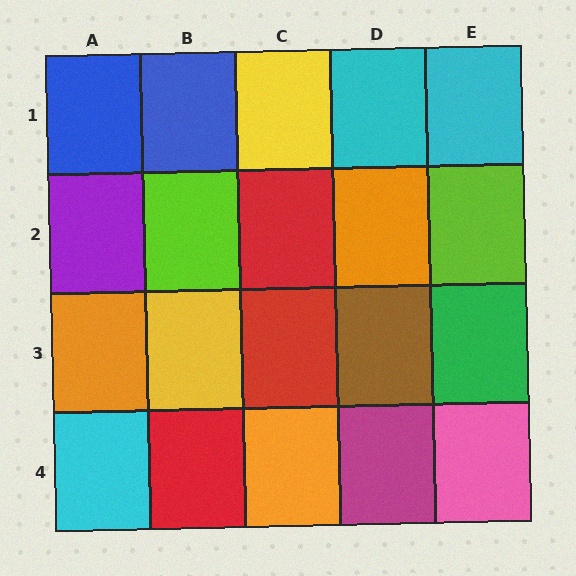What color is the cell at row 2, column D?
Orange.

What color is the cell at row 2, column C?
Red.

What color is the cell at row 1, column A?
Blue.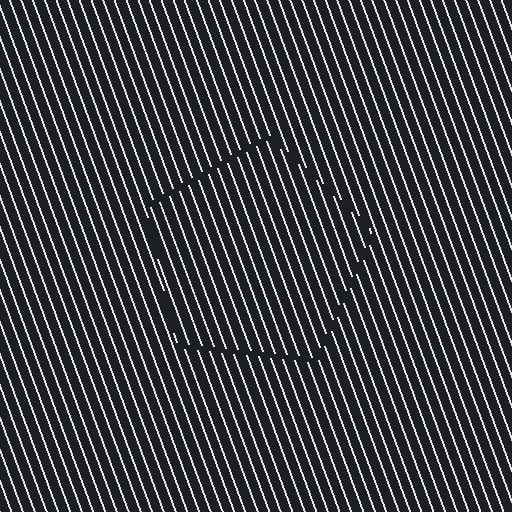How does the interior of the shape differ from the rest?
The interior of the shape contains the same grating, shifted by half a period — the contour is defined by the phase discontinuity where line-ends from the inner and outer gratings abut.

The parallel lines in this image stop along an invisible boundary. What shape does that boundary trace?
An illusory pentagon. The interior of the shape contains the same grating, shifted by half a period — the contour is defined by the phase discontinuity where line-ends from the inner and outer gratings abut.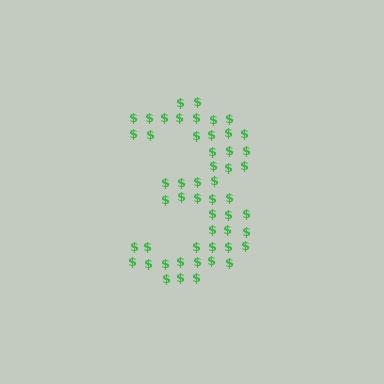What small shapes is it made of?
It is made of small dollar signs.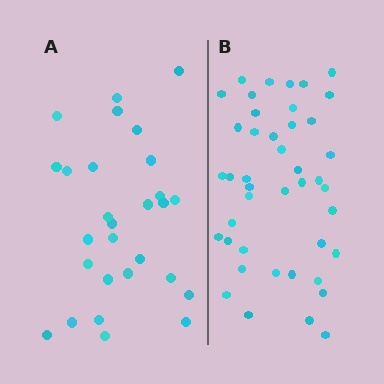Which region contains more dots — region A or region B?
Region B (the right region) has more dots.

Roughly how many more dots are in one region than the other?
Region B has approximately 15 more dots than region A.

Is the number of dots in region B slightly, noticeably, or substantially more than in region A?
Region B has substantially more. The ratio is roughly 1.5 to 1.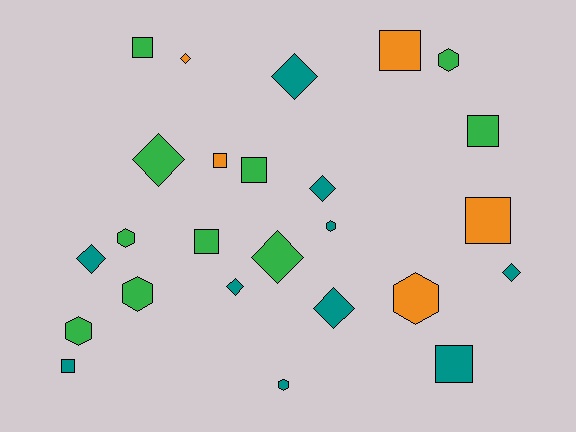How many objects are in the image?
There are 25 objects.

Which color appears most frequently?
Teal, with 10 objects.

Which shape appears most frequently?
Square, with 9 objects.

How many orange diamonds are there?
There is 1 orange diamond.